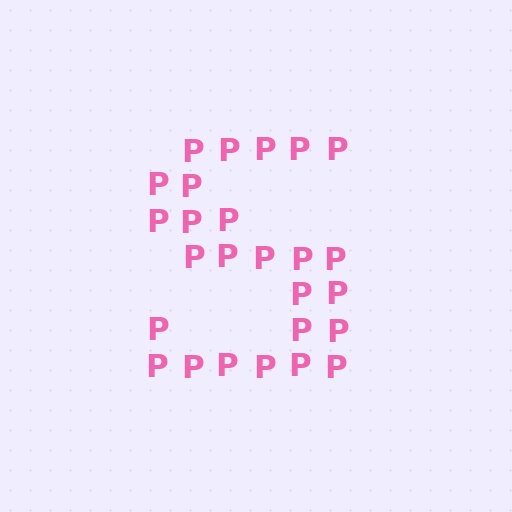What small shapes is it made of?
It is made of small letter P's.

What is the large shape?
The large shape is the letter S.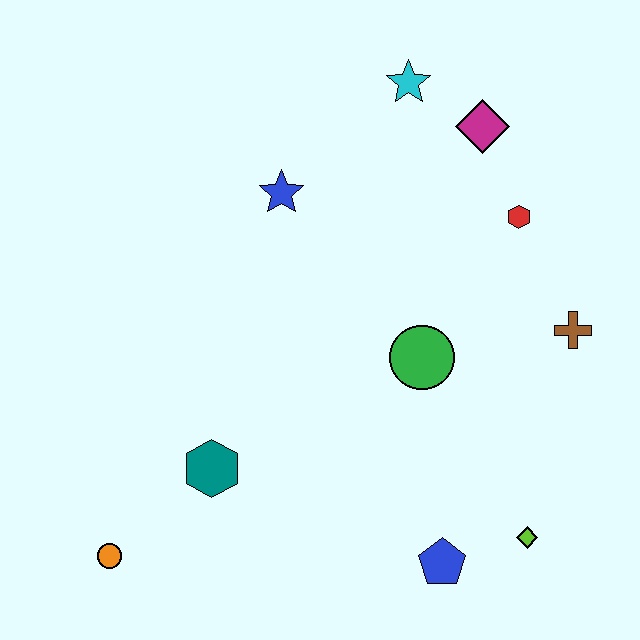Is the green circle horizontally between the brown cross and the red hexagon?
No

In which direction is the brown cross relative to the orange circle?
The brown cross is to the right of the orange circle.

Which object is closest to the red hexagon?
The magenta diamond is closest to the red hexagon.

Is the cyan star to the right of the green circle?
No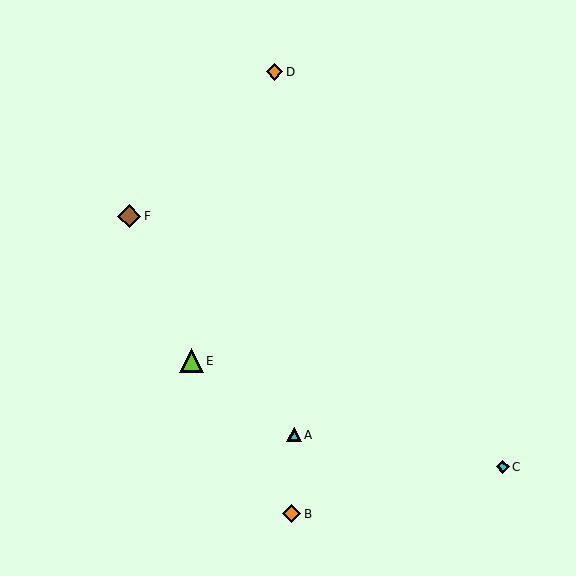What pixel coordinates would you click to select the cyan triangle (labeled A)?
Click at (294, 435) to select the cyan triangle A.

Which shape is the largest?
The lime triangle (labeled E) is the largest.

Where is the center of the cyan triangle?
The center of the cyan triangle is at (294, 435).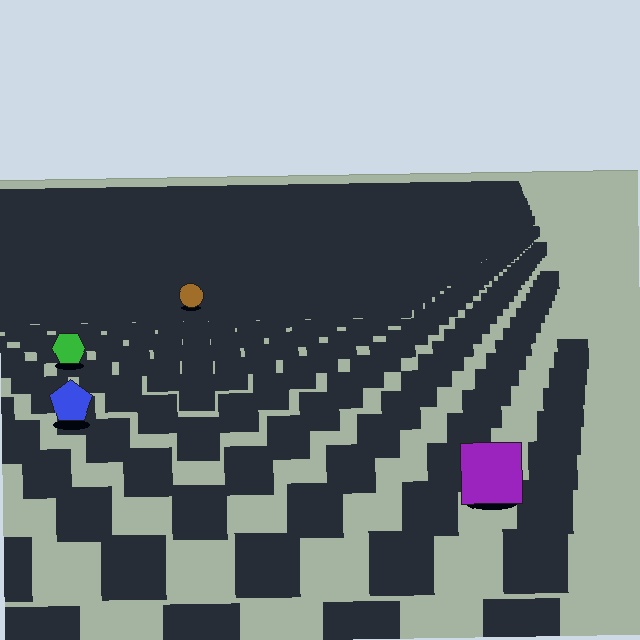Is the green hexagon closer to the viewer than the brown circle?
Yes. The green hexagon is closer — you can tell from the texture gradient: the ground texture is coarser near it.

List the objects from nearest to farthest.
From nearest to farthest: the purple square, the blue pentagon, the green hexagon, the brown circle.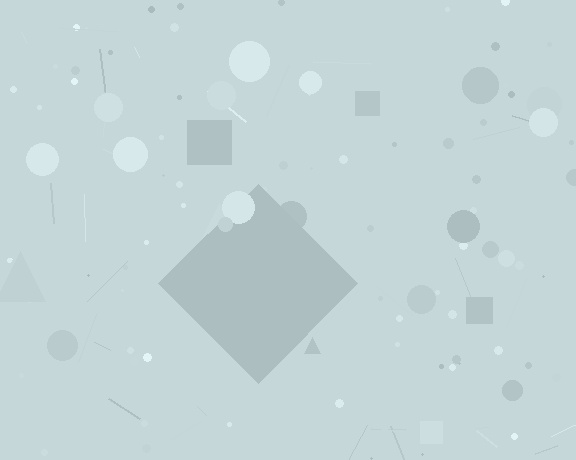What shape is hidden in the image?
A diamond is hidden in the image.